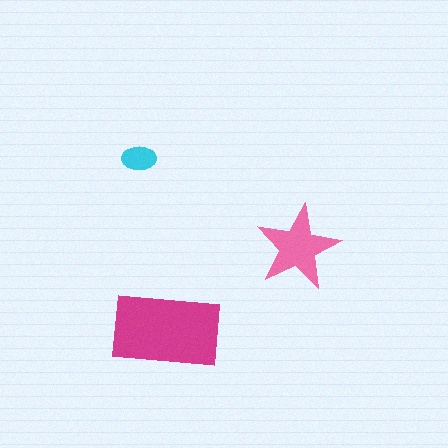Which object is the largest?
The magenta rectangle.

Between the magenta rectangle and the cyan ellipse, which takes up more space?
The magenta rectangle.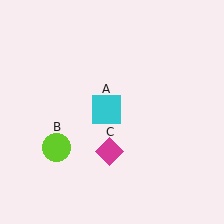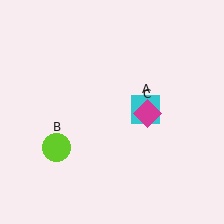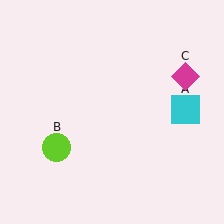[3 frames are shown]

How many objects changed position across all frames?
2 objects changed position: cyan square (object A), magenta diamond (object C).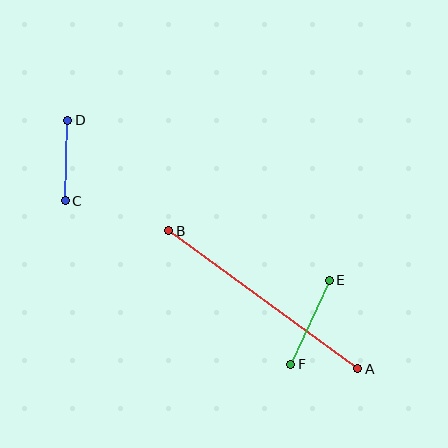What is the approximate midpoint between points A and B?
The midpoint is at approximately (263, 300) pixels.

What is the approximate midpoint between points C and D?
The midpoint is at approximately (67, 160) pixels.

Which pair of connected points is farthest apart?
Points A and B are farthest apart.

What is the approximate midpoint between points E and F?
The midpoint is at approximately (310, 322) pixels.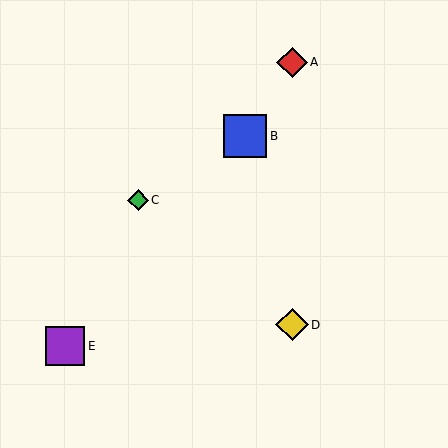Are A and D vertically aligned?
Yes, both are at x≈292.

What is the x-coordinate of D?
Object D is at x≈292.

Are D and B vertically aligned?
No, D is at x≈292 and B is at x≈245.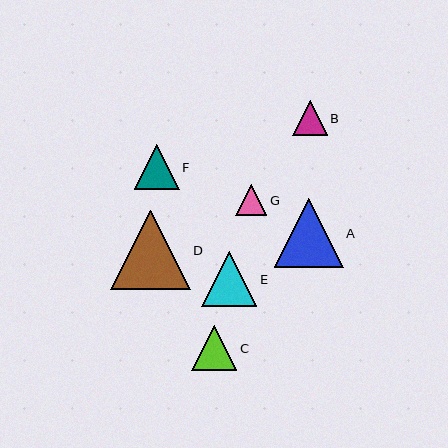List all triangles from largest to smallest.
From largest to smallest: D, A, E, C, F, B, G.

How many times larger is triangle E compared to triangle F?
Triangle E is approximately 1.2 times the size of triangle F.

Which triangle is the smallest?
Triangle G is the smallest with a size of approximately 31 pixels.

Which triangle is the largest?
Triangle D is the largest with a size of approximately 79 pixels.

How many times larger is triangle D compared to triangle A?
Triangle D is approximately 1.2 times the size of triangle A.